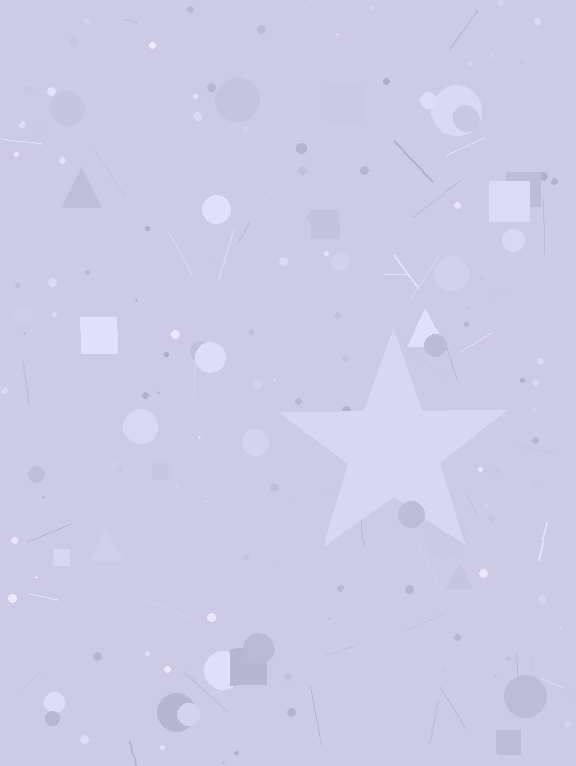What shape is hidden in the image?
A star is hidden in the image.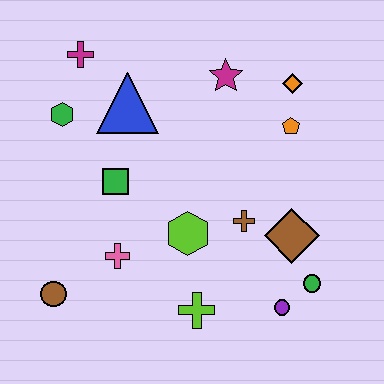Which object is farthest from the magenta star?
The brown circle is farthest from the magenta star.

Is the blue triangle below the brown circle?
No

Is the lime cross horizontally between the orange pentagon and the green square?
Yes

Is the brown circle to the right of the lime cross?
No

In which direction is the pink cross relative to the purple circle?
The pink cross is to the left of the purple circle.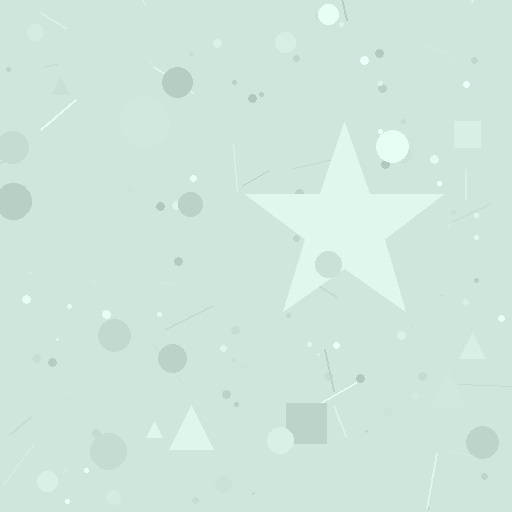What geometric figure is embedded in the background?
A star is embedded in the background.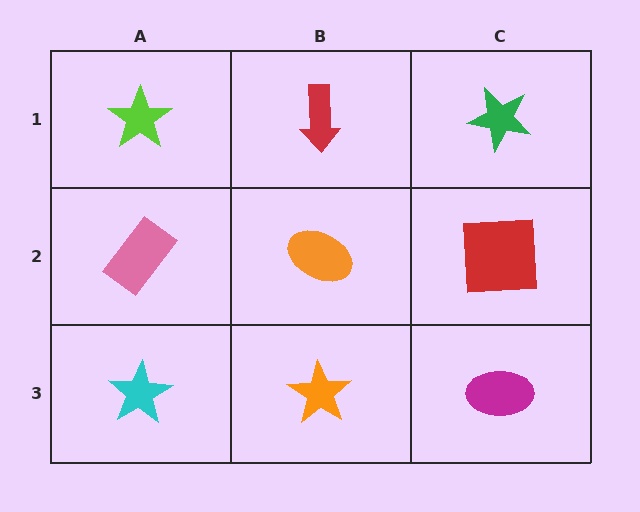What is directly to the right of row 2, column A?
An orange ellipse.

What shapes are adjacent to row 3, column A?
A pink rectangle (row 2, column A), an orange star (row 3, column B).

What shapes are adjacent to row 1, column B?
An orange ellipse (row 2, column B), a lime star (row 1, column A), a green star (row 1, column C).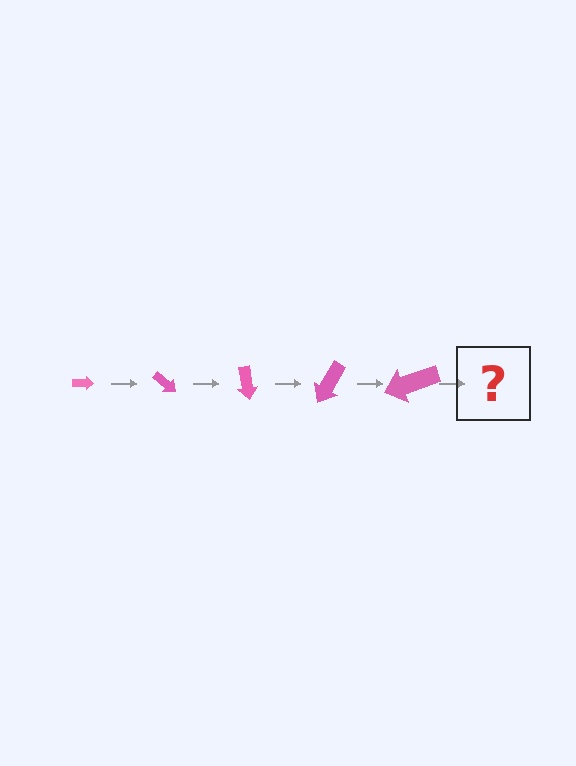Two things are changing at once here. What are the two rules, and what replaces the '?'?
The two rules are that the arrow grows larger each step and it rotates 40 degrees each step. The '?' should be an arrow, larger than the previous one and rotated 200 degrees from the start.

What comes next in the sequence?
The next element should be an arrow, larger than the previous one and rotated 200 degrees from the start.